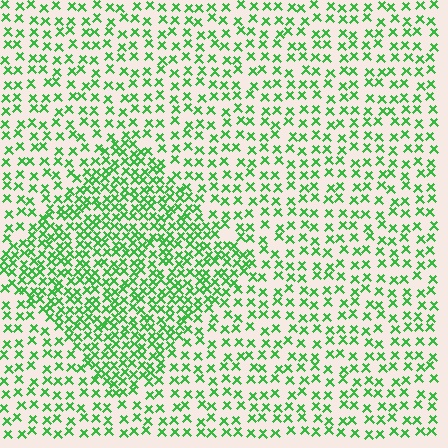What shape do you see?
I see a diamond.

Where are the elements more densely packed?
The elements are more densely packed inside the diamond boundary.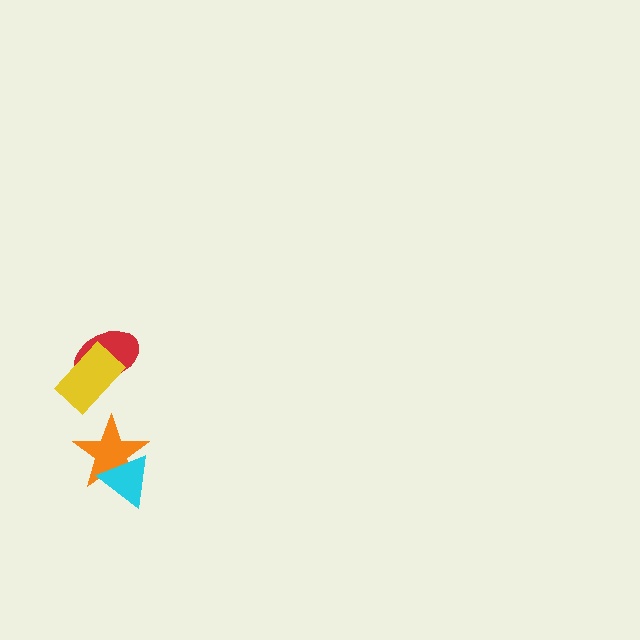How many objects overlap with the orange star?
1 object overlaps with the orange star.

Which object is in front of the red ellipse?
The yellow rectangle is in front of the red ellipse.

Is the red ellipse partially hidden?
Yes, it is partially covered by another shape.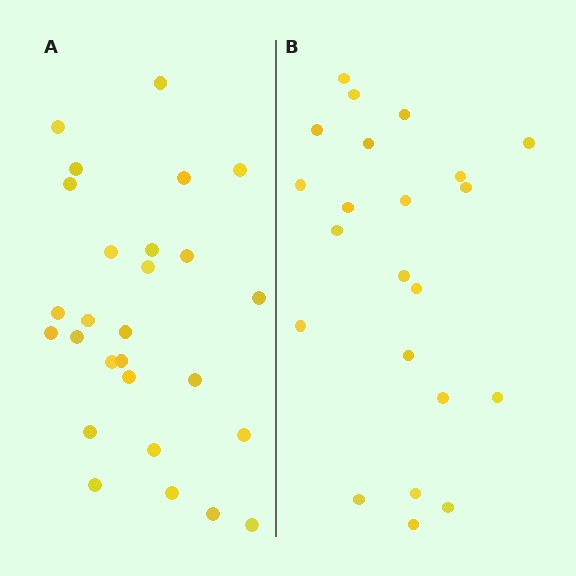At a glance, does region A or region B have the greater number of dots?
Region A (the left region) has more dots.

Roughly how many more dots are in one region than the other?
Region A has about 5 more dots than region B.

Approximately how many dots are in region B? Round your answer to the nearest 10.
About 20 dots. (The exact count is 22, which rounds to 20.)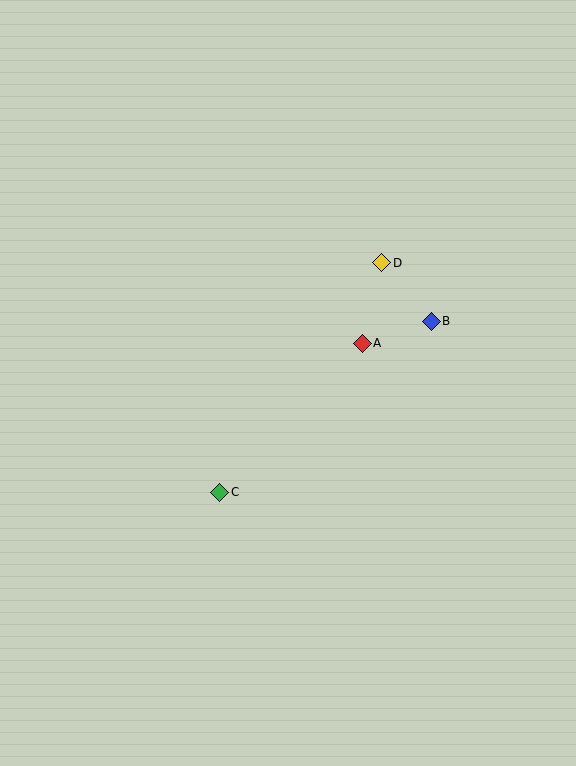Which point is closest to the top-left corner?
Point D is closest to the top-left corner.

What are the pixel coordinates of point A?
Point A is at (362, 343).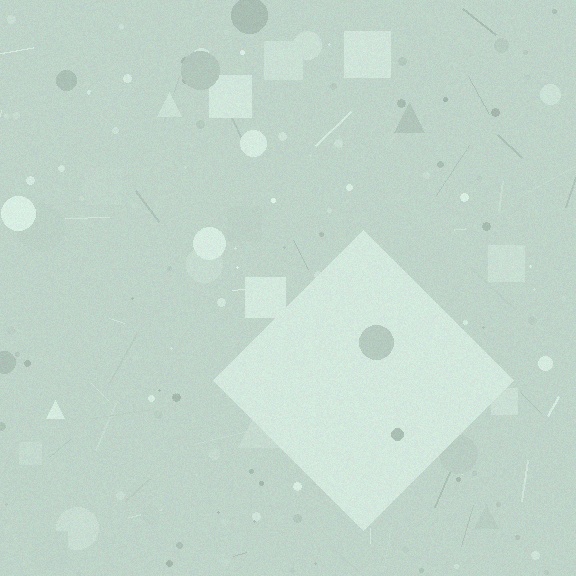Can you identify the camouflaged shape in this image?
The camouflaged shape is a diamond.